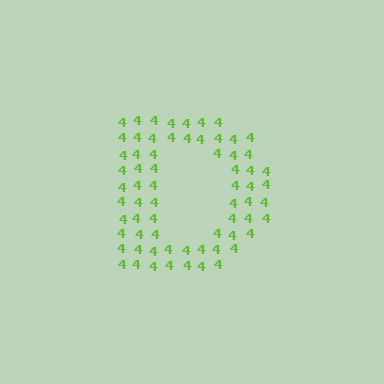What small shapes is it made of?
It is made of small digit 4's.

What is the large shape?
The large shape is the letter D.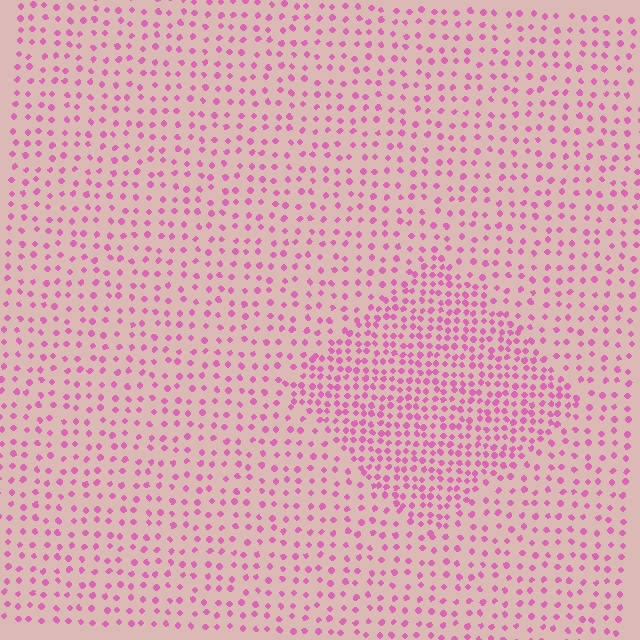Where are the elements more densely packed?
The elements are more densely packed inside the diamond boundary.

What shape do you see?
I see a diamond.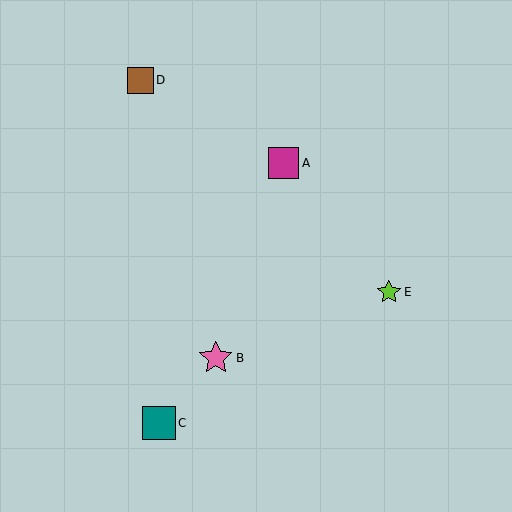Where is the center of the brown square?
The center of the brown square is at (140, 80).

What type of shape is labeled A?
Shape A is a magenta square.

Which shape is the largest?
The pink star (labeled B) is the largest.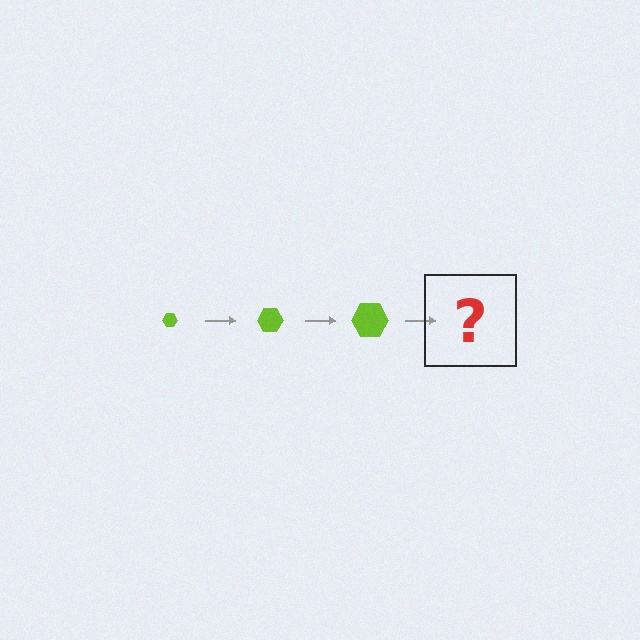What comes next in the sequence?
The next element should be a lime hexagon, larger than the previous one.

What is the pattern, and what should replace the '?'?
The pattern is that the hexagon gets progressively larger each step. The '?' should be a lime hexagon, larger than the previous one.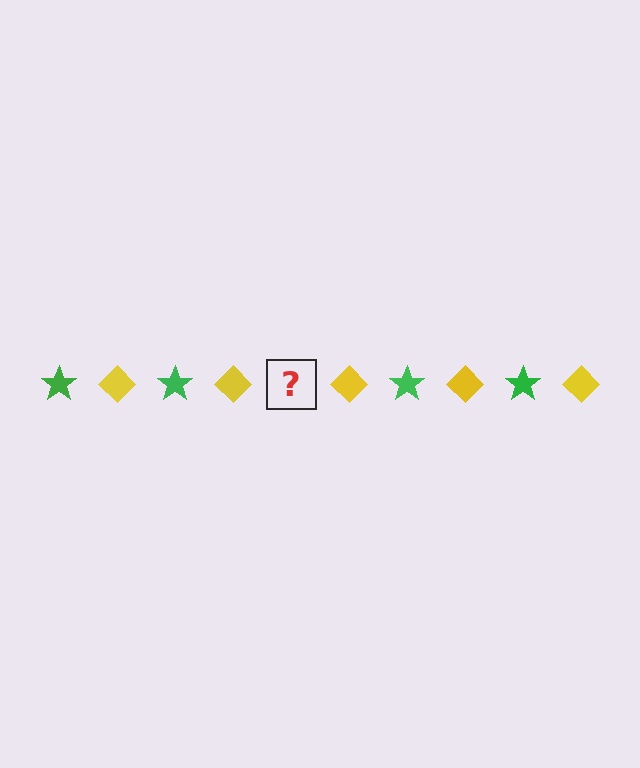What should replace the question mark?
The question mark should be replaced with a green star.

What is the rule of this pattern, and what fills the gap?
The rule is that the pattern alternates between green star and yellow diamond. The gap should be filled with a green star.